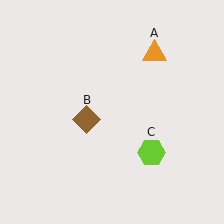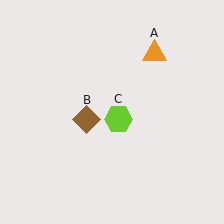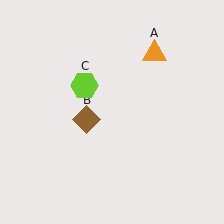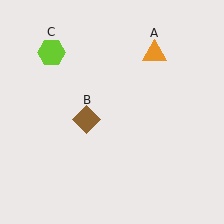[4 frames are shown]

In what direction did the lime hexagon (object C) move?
The lime hexagon (object C) moved up and to the left.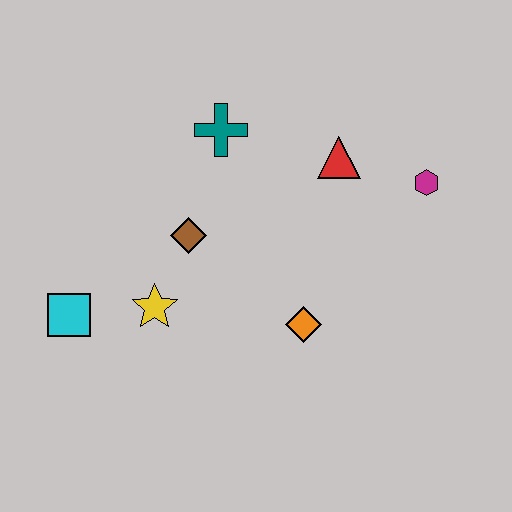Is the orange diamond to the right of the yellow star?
Yes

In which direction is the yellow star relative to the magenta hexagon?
The yellow star is to the left of the magenta hexagon.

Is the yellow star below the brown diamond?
Yes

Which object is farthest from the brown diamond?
The magenta hexagon is farthest from the brown diamond.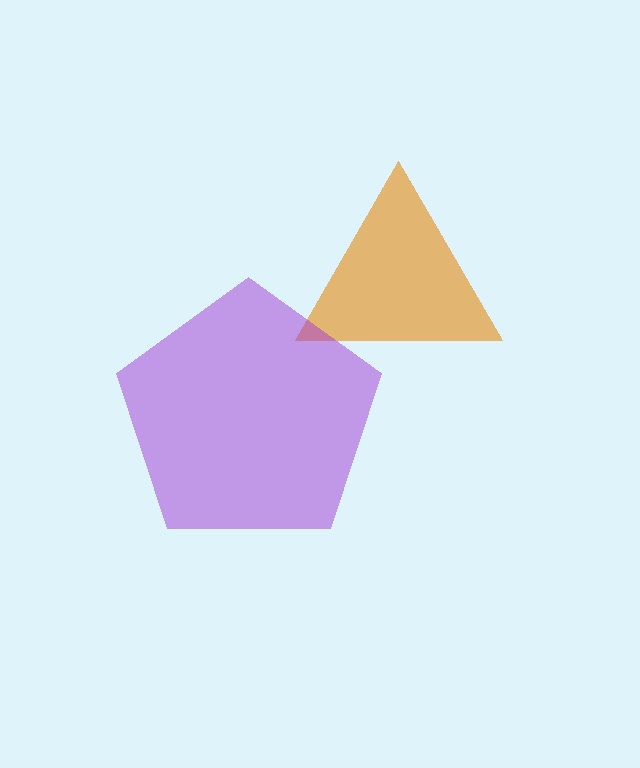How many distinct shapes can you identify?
There are 2 distinct shapes: an orange triangle, a purple pentagon.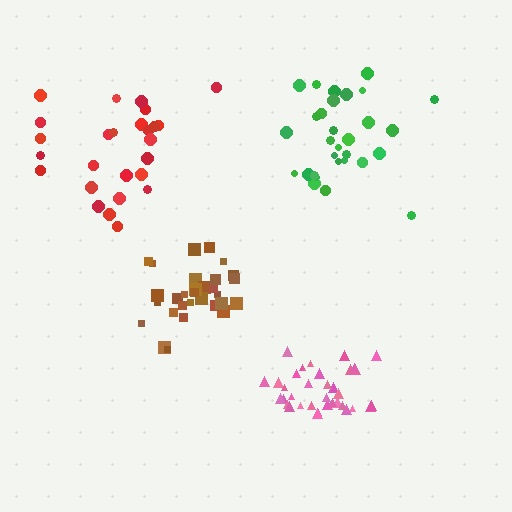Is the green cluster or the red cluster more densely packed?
Green.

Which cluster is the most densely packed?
Brown.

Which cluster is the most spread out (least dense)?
Red.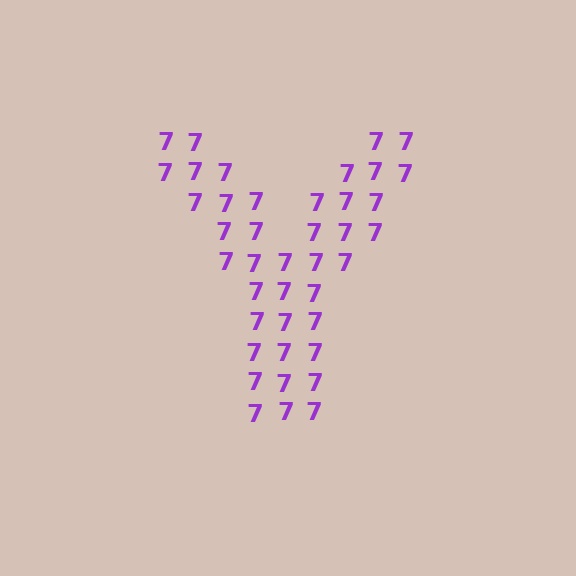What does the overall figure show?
The overall figure shows the letter Y.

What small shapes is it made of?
It is made of small digit 7's.